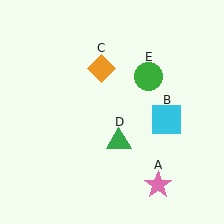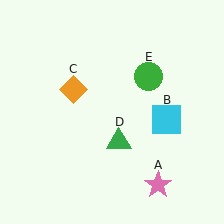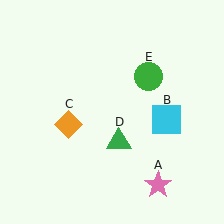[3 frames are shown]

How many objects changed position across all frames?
1 object changed position: orange diamond (object C).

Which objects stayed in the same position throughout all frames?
Pink star (object A) and cyan square (object B) and green triangle (object D) and green circle (object E) remained stationary.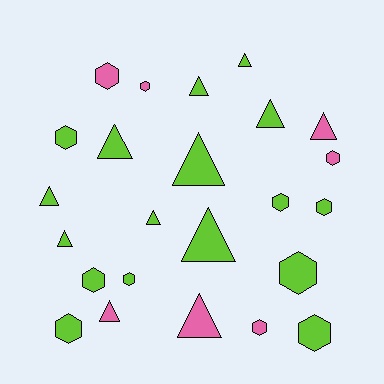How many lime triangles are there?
There are 9 lime triangles.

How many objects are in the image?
There are 24 objects.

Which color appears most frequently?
Lime, with 17 objects.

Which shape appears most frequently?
Hexagon, with 12 objects.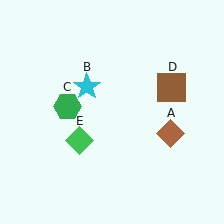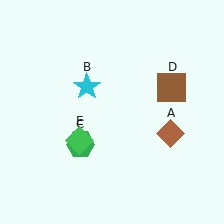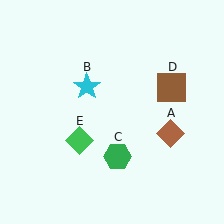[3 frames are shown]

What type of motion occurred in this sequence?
The green hexagon (object C) rotated counterclockwise around the center of the scene.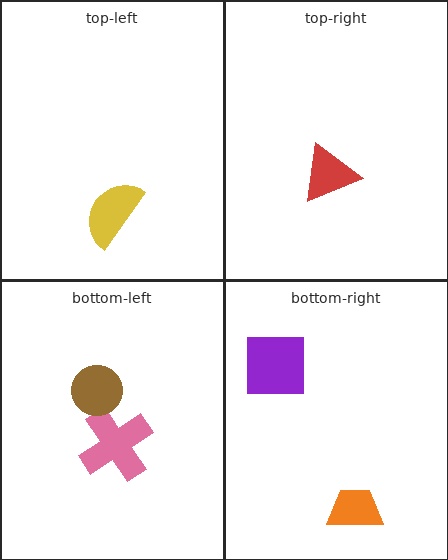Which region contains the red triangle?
The top-right region.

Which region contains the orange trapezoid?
The bottom-right region.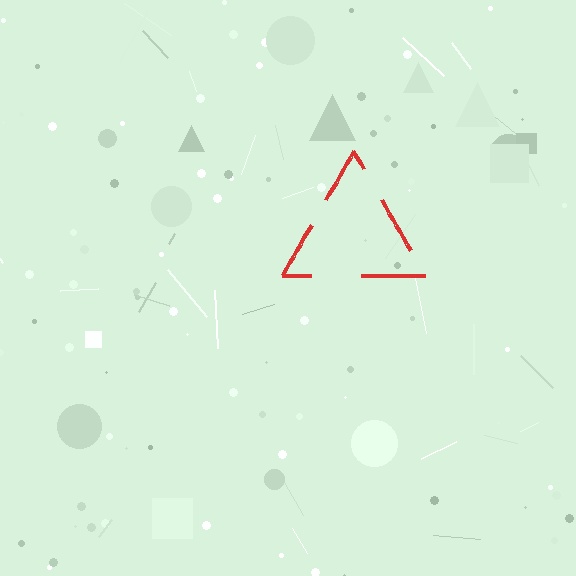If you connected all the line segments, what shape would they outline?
They would outline a triangle.